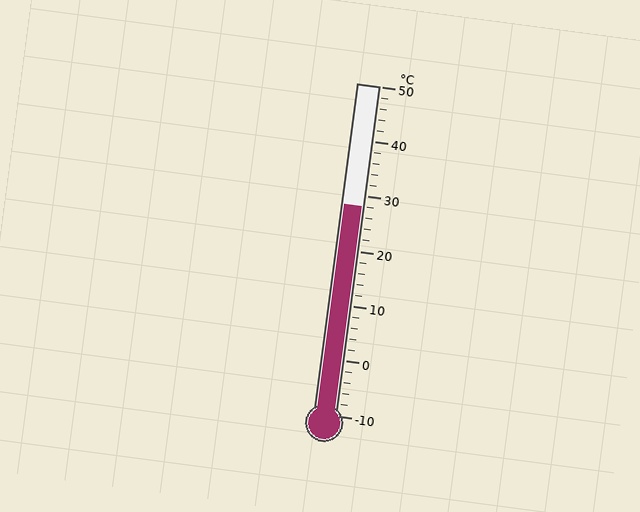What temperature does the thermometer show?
The thermometer shows approximately 28°C.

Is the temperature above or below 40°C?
The temperature is below 40°C.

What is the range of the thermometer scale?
The thermometer scale ranges from -10°C to 50°C.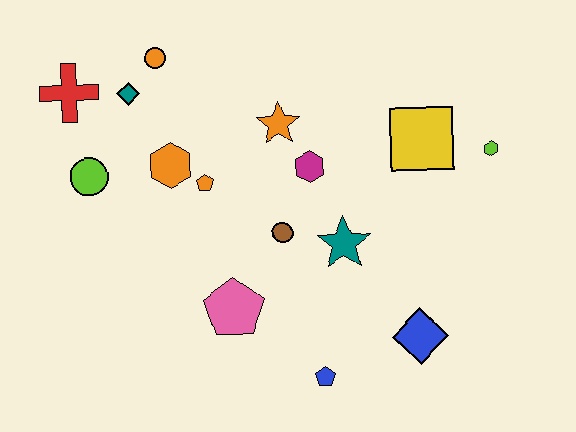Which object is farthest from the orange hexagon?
The lime hexagon is farthest from the orange hexagon.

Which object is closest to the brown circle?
The teal star is closest to the brown circle.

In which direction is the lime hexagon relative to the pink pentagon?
The lime hexagon is to the right of the pink pentagon.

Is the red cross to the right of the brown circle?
No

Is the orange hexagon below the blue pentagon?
No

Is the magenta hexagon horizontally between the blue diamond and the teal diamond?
Yes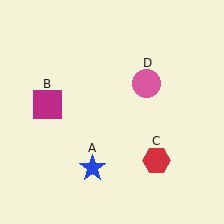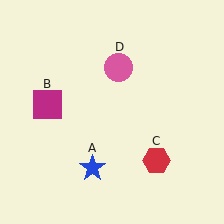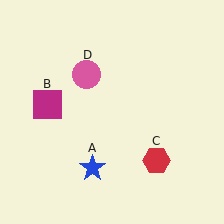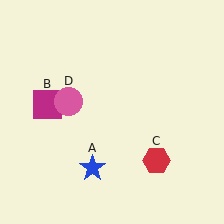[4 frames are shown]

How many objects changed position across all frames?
1 object changed position: pink circle (object D).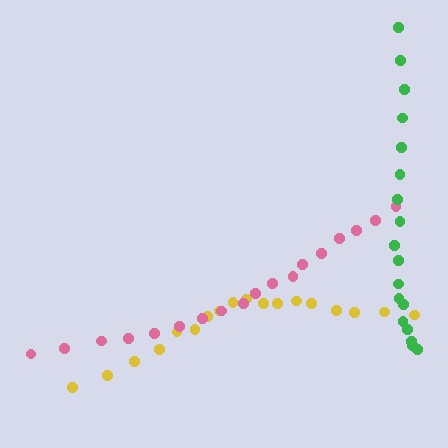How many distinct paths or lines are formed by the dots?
There are 3 distinct paths.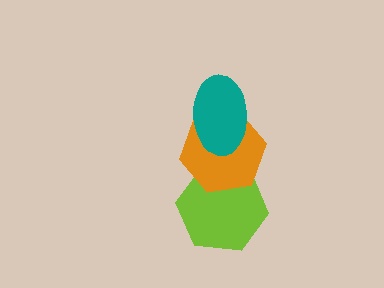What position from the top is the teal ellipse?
The teal ellipse is 1st from the top.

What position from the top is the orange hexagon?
The orange hexagon is 2nd from the top.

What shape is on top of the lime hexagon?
The orange hexagon is on top of the lime hexagon.